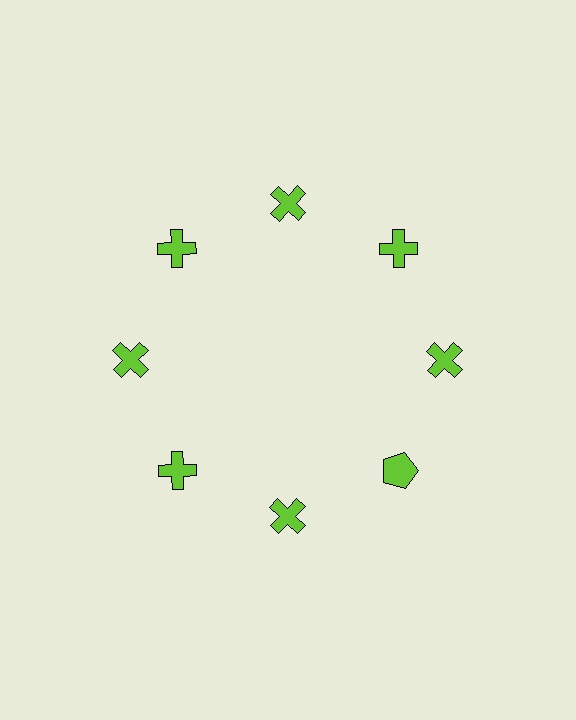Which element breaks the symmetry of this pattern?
The lime pentagon at roughly the 4 o'clock position breaks the symmetry. All other shapes are lime crosses.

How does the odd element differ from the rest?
It has a different shape: pentagon instead of cross.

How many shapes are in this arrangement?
There are 8 shapes arranged in a ring pattern.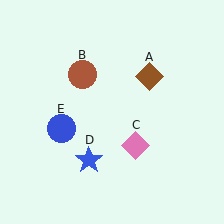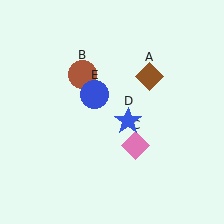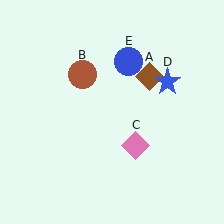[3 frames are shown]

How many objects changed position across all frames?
2 objects changed position: blue star (object D), blue circle (object E).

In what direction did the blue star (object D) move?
The blue star (object D) moved up and to the right.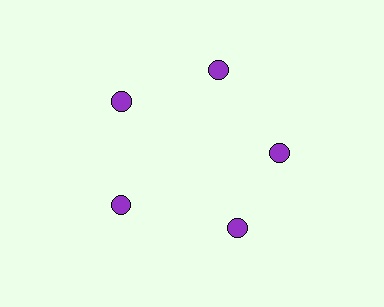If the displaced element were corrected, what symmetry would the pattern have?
It would have 5-fold rotational symmetry — the pattern would map onto itself every 72 degrees.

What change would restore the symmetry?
The symmetry would be restored by rotating it back into even spacing with its neighbors so that all 5 circles sit at equal angles and equal distance from the center.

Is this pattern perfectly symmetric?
No. The 5 purple circles are arranged in a ring, but one element near the 5 o'clock position is rotated out of alignment along the ring, breaking the 5-fold rotational symmetry.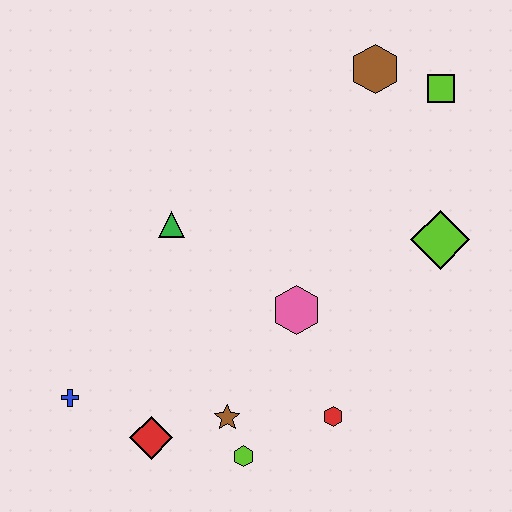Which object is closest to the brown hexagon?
The lime square is closest to the brown hexagon.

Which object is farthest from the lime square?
The blue cross is farthest from the lime square.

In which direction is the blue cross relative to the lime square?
The blue cross is to the left of the lime square.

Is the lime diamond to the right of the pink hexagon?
Yes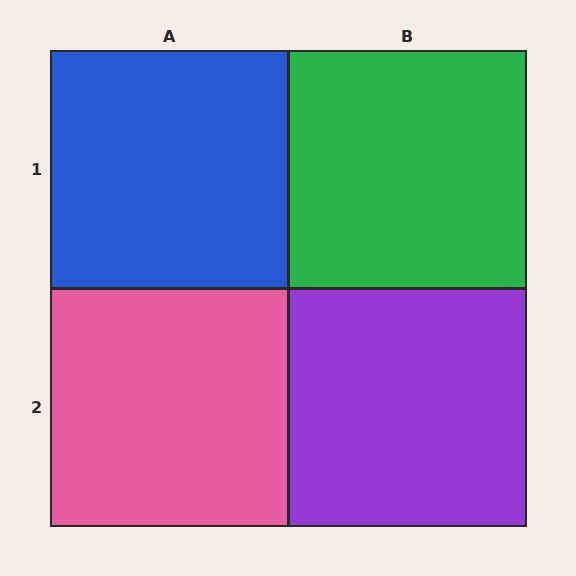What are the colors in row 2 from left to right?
Pink, purple.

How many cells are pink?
1 cell is pink.